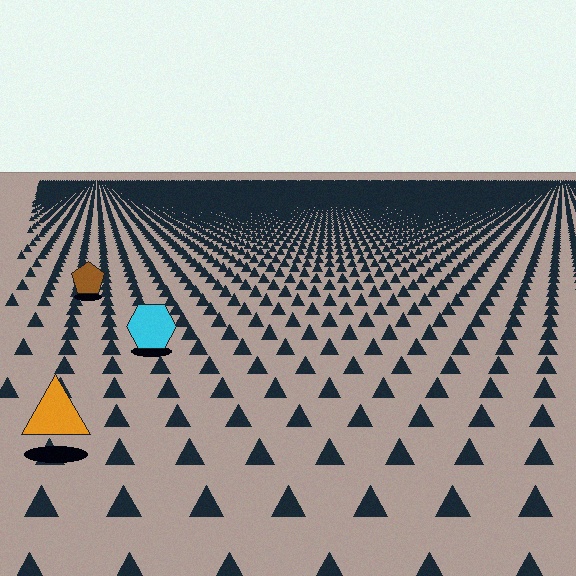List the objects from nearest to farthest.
From nearest to farthest: the orange triangle, the cyan hexagon, the brown pentagon.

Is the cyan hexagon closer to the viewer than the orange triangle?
No. The orange triangle is closer — you can tell from the texture gradient: the ground texture is coarser near it.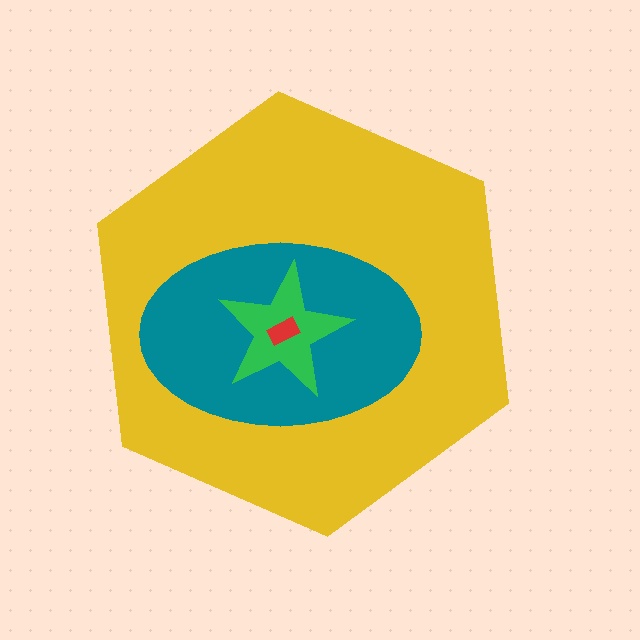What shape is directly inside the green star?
The red rectangle.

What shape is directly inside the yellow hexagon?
The teal ellipse.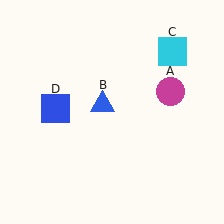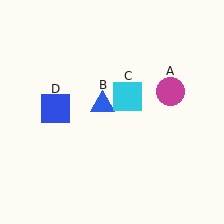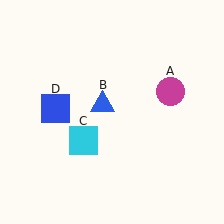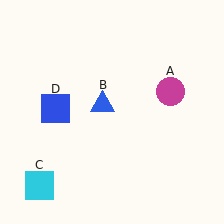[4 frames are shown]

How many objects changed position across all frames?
1 object changed position: cyan square (object C).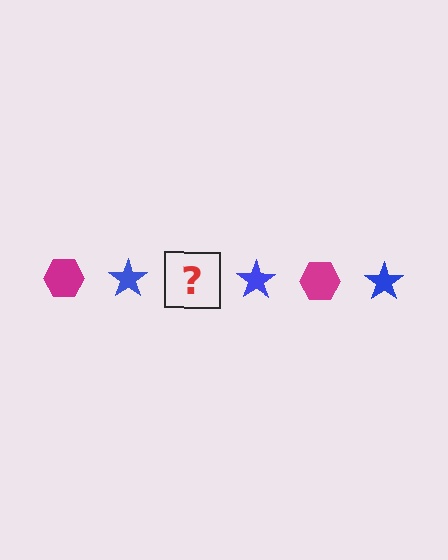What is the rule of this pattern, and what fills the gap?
The rule is that the pattern alternates between magenta hexagon and blue star. The gap should be filled with a magenta hexagon.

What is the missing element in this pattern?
The missing element is a magenta hexagon.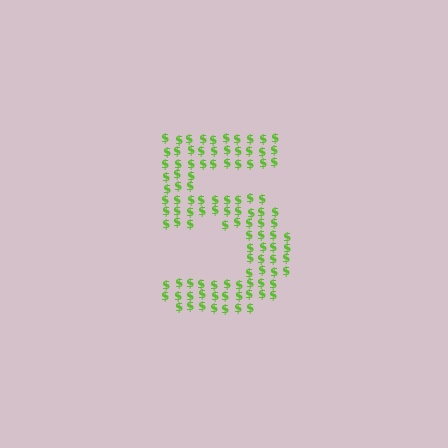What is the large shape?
The large shape is the digit 5.